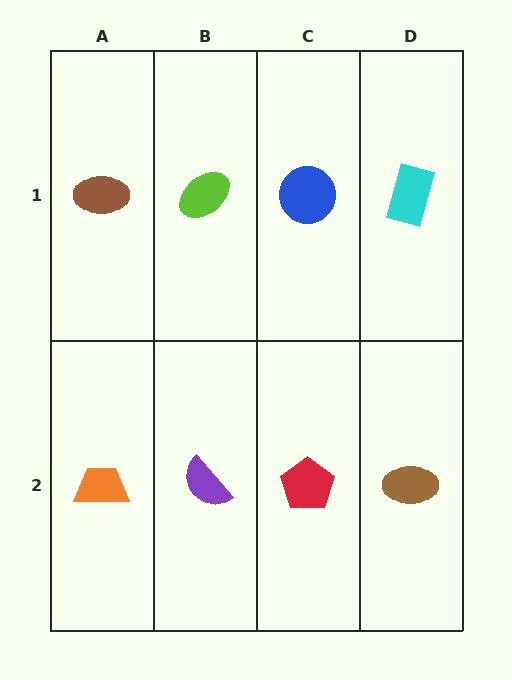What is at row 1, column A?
A brown ellipse.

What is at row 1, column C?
A blue circle.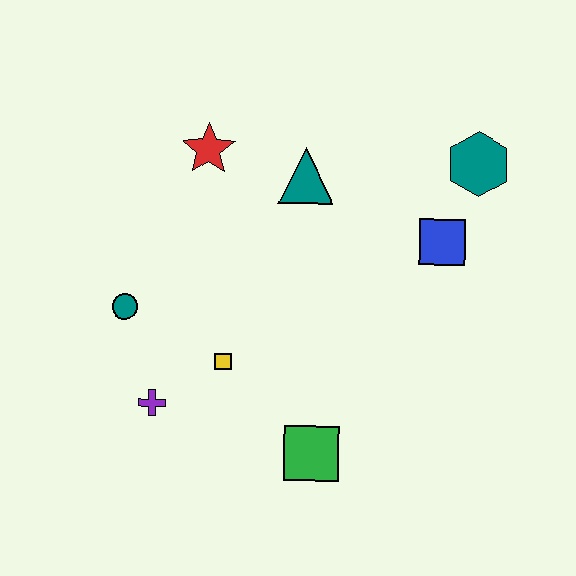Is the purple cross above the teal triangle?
No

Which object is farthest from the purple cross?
The teal hexagon is farthest from the purple cross.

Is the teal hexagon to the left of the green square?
No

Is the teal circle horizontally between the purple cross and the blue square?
No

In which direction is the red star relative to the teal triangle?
The red star is to the left of the teal triangle.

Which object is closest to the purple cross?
The yellow square is closest to the purple cross.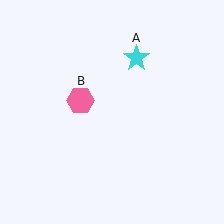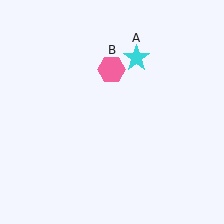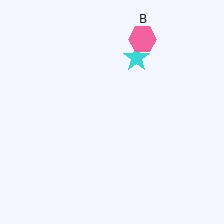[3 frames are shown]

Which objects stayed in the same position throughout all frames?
Cyan star (object A) remained stationary.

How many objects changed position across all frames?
1 object changed position: pink hexagon (object B).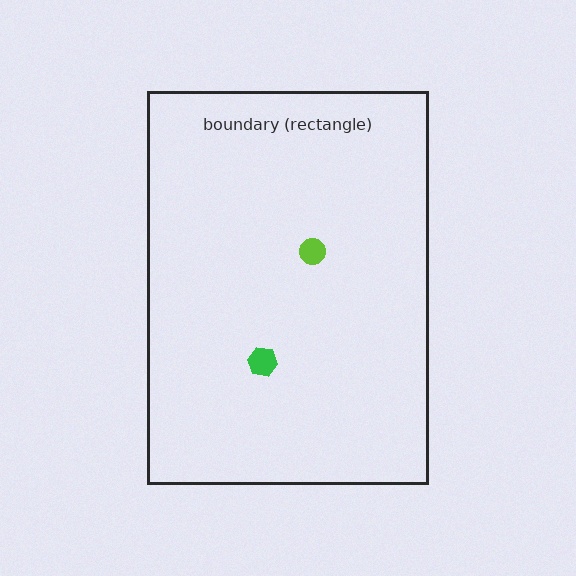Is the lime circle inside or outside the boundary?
Inside.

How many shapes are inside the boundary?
2 inside, 0 outside.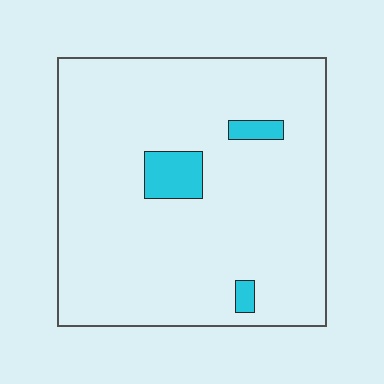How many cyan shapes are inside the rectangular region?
3.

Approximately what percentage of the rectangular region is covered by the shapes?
Approximately 5%.